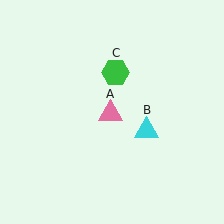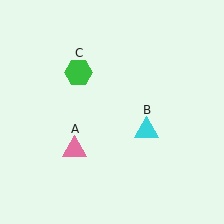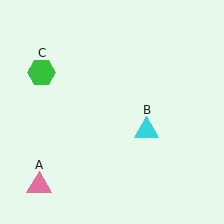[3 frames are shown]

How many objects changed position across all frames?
2 objects changed position: pink triangle (object A), green hexagon (object C).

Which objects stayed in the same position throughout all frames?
Cyan triangle (object B) remained stationary.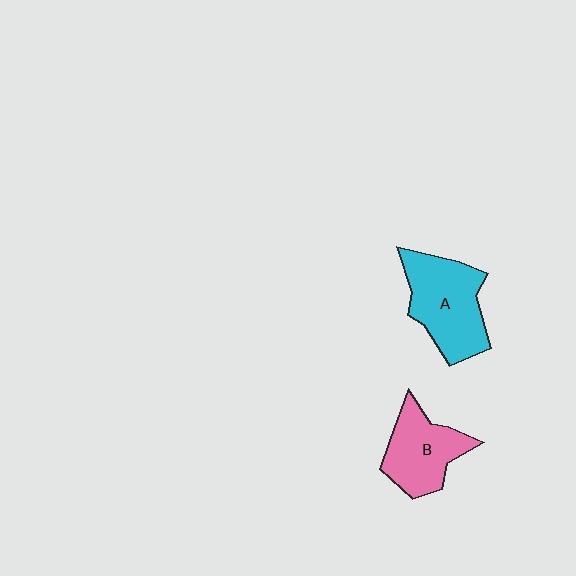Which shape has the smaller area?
Shape B (pink).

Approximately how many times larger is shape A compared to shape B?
Approximately 1.3 times.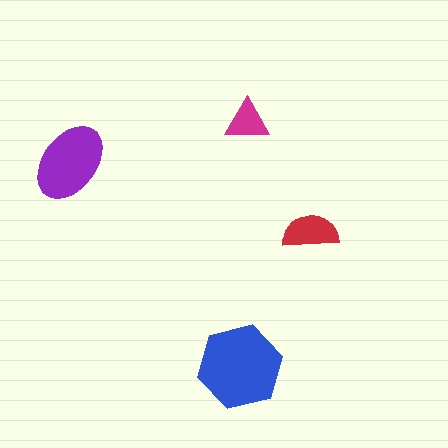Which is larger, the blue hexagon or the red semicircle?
The blue hexagon.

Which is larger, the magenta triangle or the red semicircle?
The red semicircle.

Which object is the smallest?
The magenta triangle.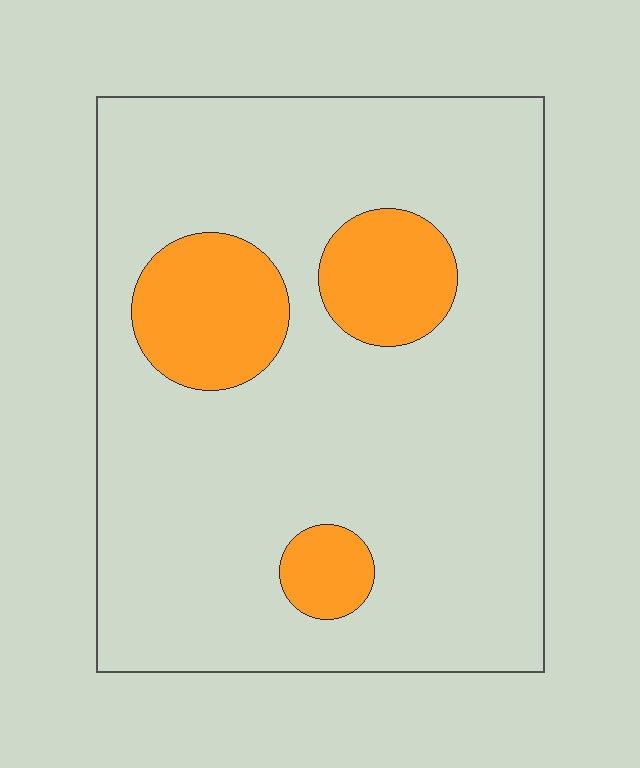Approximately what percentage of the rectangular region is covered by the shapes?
Approximately 15%.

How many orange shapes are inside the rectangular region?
3.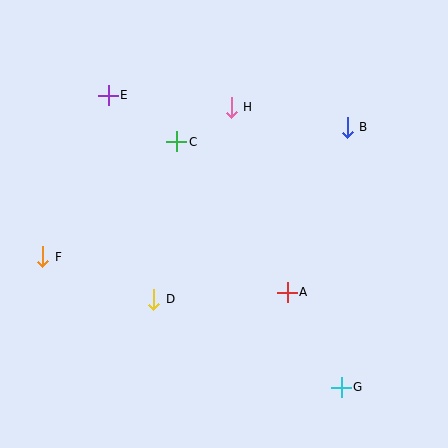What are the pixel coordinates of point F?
Point F is at (43, 257).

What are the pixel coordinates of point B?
Point B is at (347, 127).